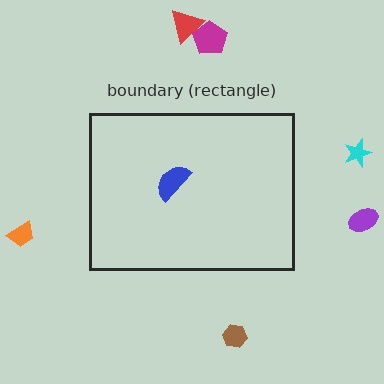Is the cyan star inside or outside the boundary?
Outside.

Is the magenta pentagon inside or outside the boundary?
Outside.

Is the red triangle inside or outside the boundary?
Outside.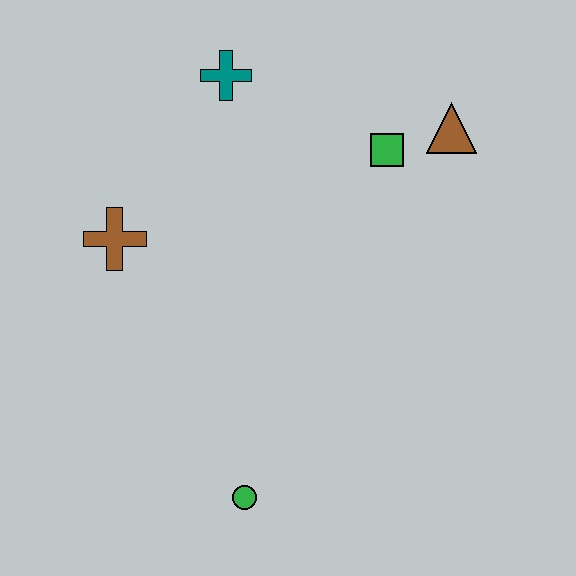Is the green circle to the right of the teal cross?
Yes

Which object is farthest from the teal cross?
The green circle is farthest from the teal cross.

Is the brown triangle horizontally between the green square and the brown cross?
No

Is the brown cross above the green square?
No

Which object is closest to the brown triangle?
The green square is closest to the brown triangle.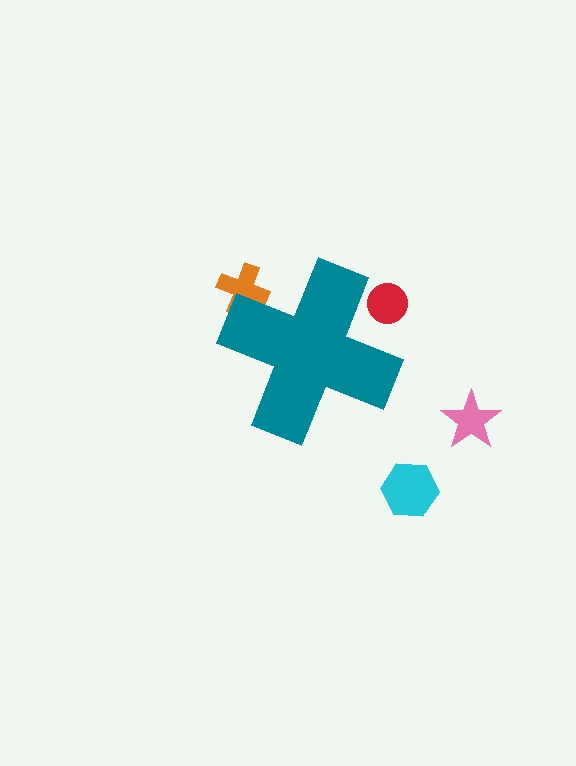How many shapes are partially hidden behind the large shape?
2 shapes are partially hidden.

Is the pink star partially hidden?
No, the pink star is fully visible.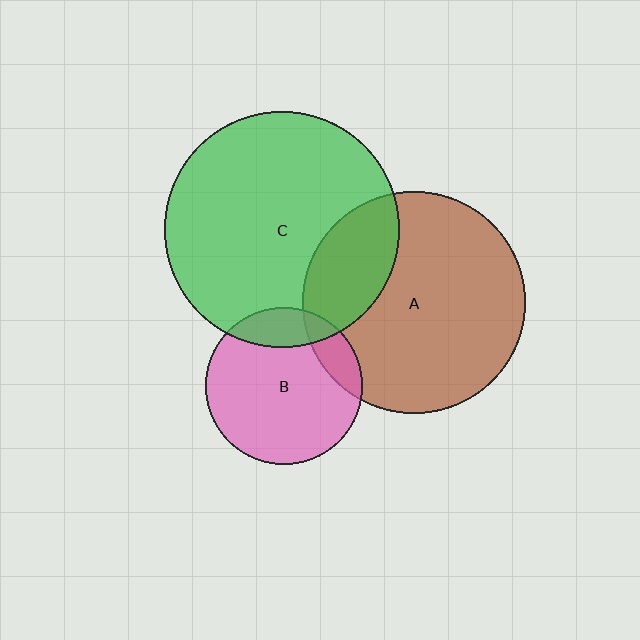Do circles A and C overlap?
Yes.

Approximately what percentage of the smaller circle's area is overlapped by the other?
Approximately 25%.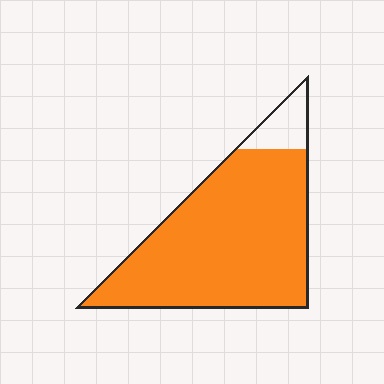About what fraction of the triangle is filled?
About nine tenths (9/10).